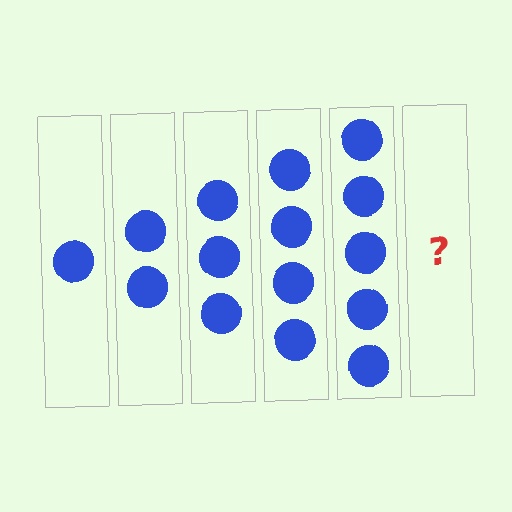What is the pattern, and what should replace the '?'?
The pattern is that each step adds one more circle. The '?' should be 6 circles.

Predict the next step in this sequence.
The next step is 6 circles.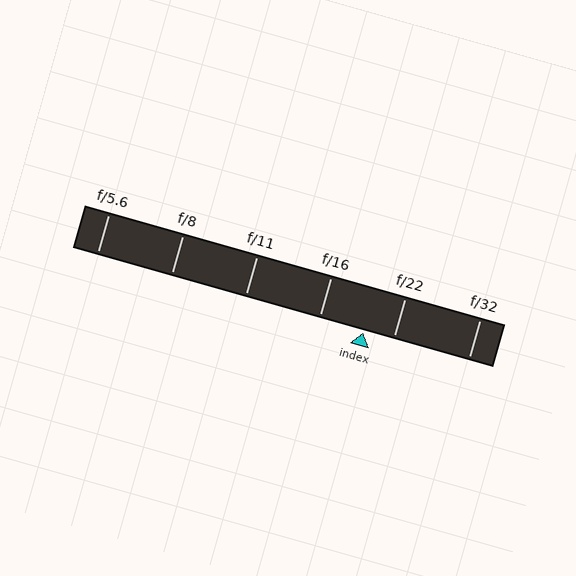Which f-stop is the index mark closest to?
The index mark is closest to f/22.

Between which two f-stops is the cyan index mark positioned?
The index mark is between f/16 and f/22.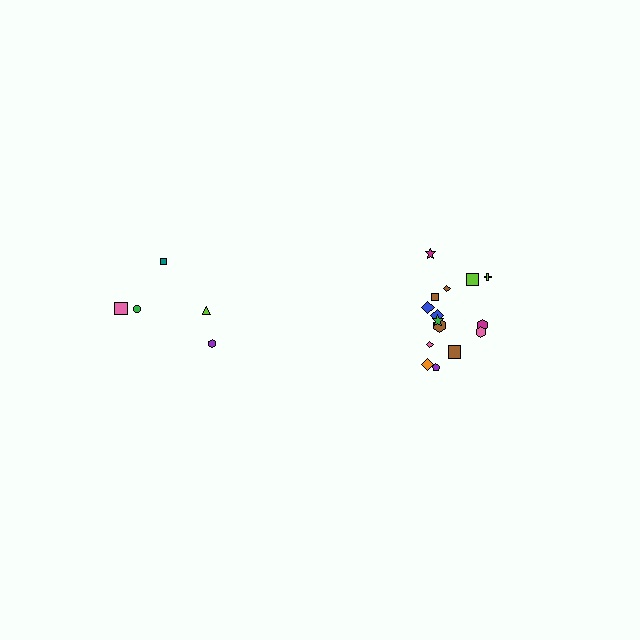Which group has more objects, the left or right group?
The right group.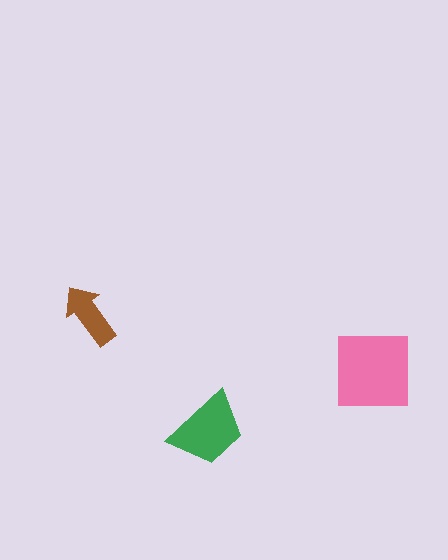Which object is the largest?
The pink square.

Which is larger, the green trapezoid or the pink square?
The pink square.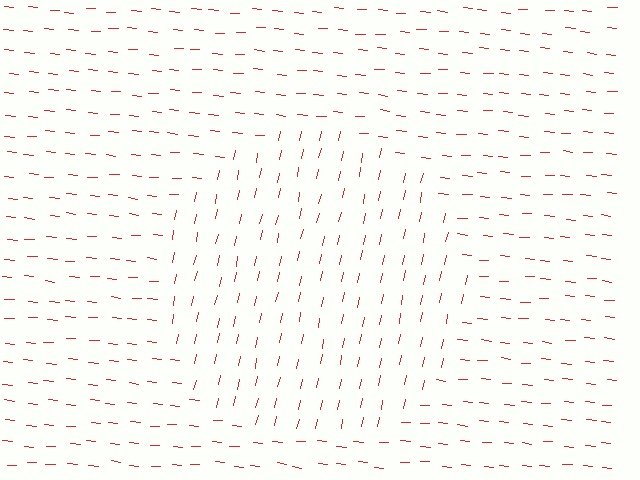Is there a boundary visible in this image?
Yes, there is a texture boundary formed by a change in line orientation.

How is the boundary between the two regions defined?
The boundary is defined purely by a change in line orientation (approximately 83 degrees difference). All lines are the same color and thickness.